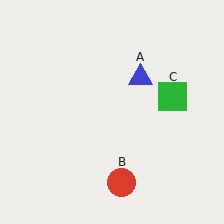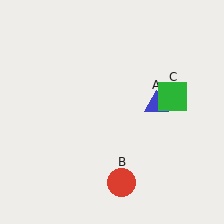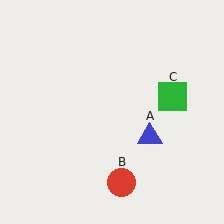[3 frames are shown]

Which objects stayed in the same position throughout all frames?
Red circle (object B) and green square (object C) remained stationary.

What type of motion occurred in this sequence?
The blue triangle (object A) rotated clockwise around the center of the scene.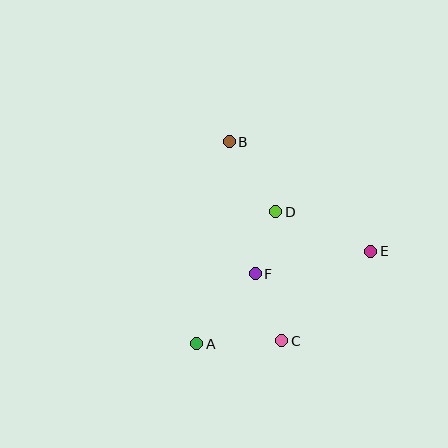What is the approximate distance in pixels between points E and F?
The distance between E and F is approximately 117 pixels.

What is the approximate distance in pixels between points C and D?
The distance between C and D is approximately 129 pixels.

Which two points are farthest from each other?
Points B and C are farthest from each other.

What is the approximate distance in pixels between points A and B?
The distance between A and B is approximately 205 pixels.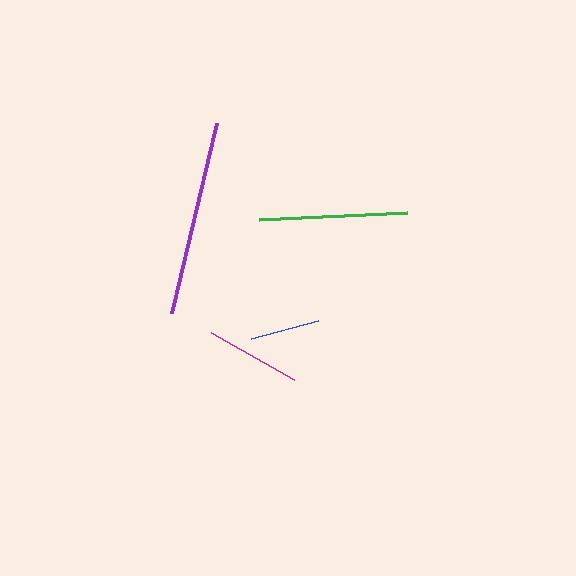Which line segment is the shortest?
The blue line is the shortest at approximately 70 pixels.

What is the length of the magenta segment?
The magenta segment is approximately 96 pixels long.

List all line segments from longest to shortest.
From longest to shortest: purple, green, magenta, blue.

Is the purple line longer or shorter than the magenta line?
The purple line is longer than the magenta line.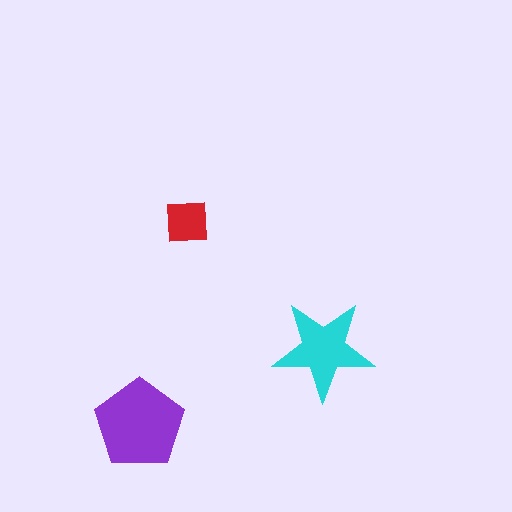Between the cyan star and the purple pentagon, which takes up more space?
The purple pentagon.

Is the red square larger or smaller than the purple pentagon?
Smaller.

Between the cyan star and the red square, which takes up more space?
The cyan star.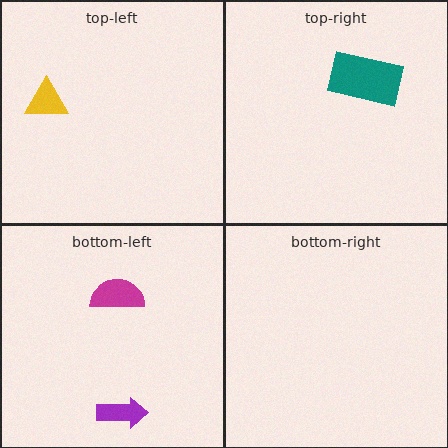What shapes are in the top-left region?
The yellow triangle.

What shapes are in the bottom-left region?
The purple arrow, the magenta semicircle.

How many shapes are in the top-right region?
1.